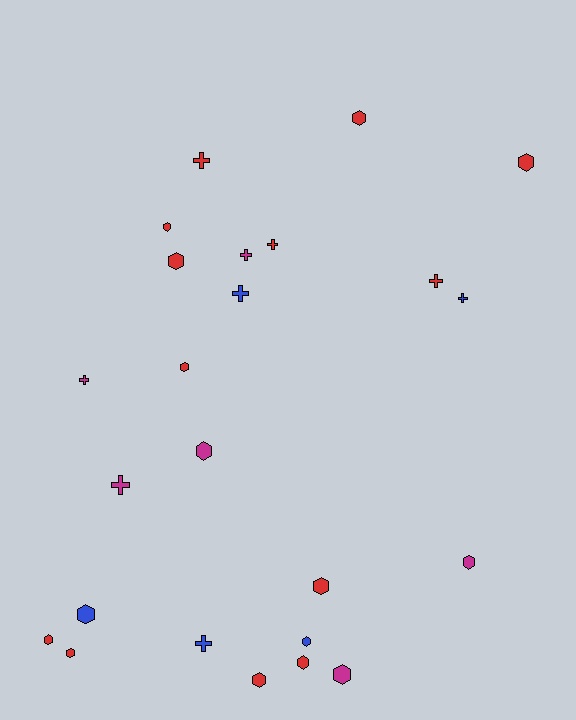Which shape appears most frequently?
Hexagon, with 15 objects.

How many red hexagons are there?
There are 10 red hexagons.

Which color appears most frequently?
Red, with 13 objects.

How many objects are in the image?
There are 24 objects.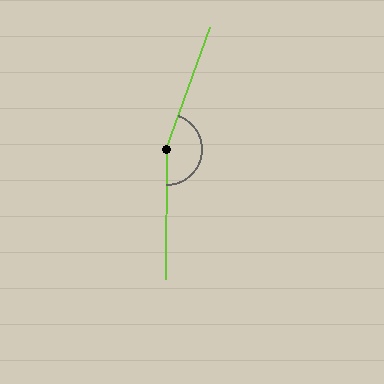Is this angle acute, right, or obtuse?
It is obtuse.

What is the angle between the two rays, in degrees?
Approximately 160 degrees.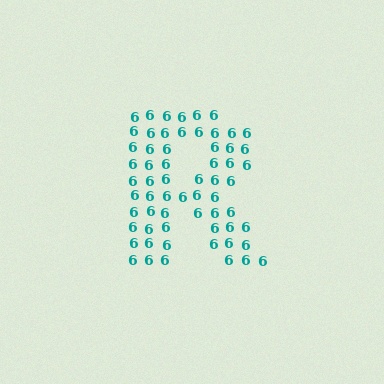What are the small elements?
The small elements are digit 6's.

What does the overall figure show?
The overall figure shows the letter R.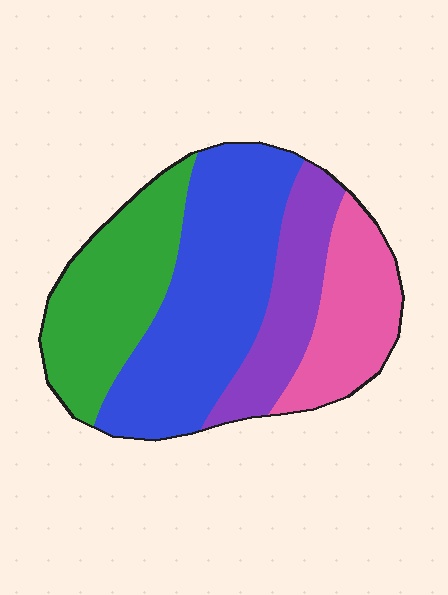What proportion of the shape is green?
Green covers roughly 25% of the shape.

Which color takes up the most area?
Blue, at roughly 40%.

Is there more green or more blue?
Blue.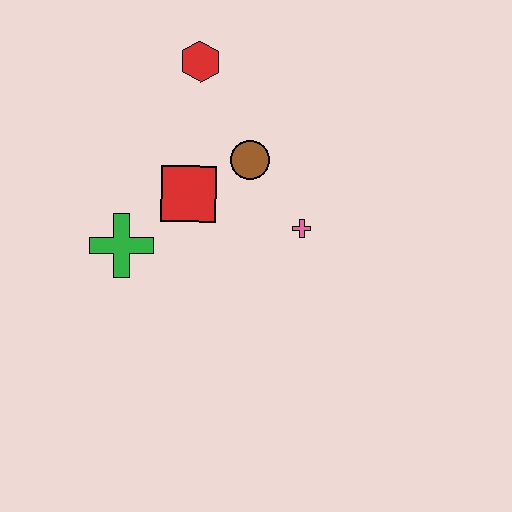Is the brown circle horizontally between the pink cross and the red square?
Yes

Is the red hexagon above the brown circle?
Yes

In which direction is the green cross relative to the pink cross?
The green cross is to the left of the pink cross.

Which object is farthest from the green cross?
The red hexagon is farthest from the green cross.